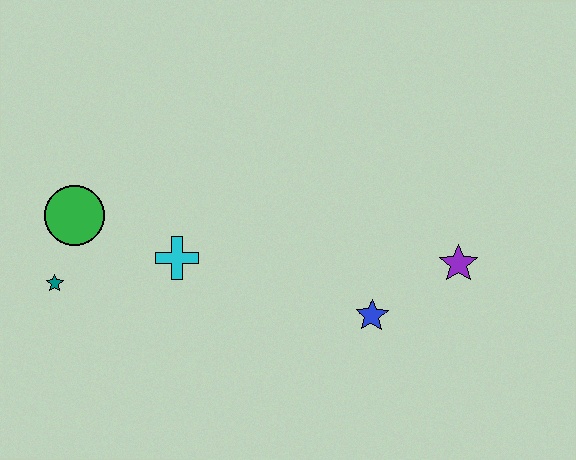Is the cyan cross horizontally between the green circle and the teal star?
No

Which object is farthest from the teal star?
The purple star is farthest from the teal star.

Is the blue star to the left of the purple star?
Yes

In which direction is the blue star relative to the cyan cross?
The blue star is to the right of the cyan cross.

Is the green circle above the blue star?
Yes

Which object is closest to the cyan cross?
The green circle is closest to the cyan cross.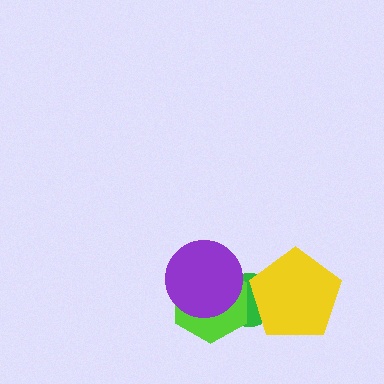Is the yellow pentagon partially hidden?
No, no other shape covers it.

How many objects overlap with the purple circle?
2 objects overlap with the purple circle.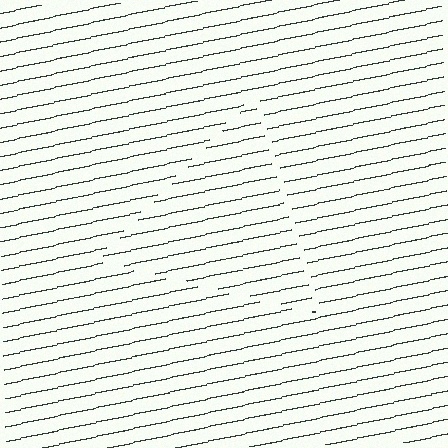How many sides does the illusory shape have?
3 sides — the line-ends trace a triangle.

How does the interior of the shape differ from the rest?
The interior of the shape contains the same grating, shifted by half a period — the contour is defined by the phase discontinuity where line-ends from the inner and outer gratings abut.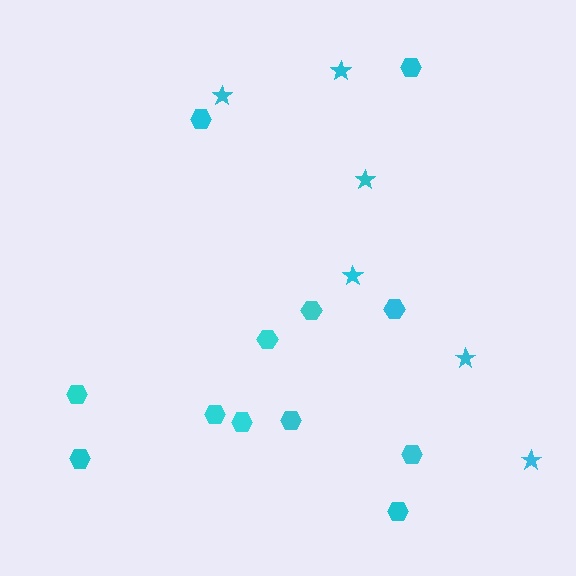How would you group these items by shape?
There are 2 groups: one group of hexagons (12) and one group of stars (6).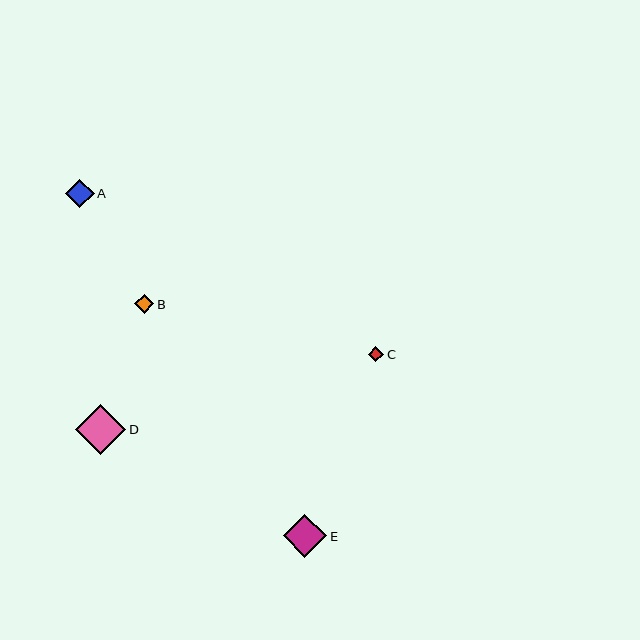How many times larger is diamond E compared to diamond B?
Diamond E is approximately 2.3 times the size of diamond B.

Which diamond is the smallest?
Diamond C is the smallest with a size of approximately 15 pixels.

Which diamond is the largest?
Diamond D is the largest with a size of approximately 50 pixels.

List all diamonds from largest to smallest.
From largest to smallest: D, E, A, B, C.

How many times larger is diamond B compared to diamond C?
Diamond B is approximately 1.2 times the size of diamond C.